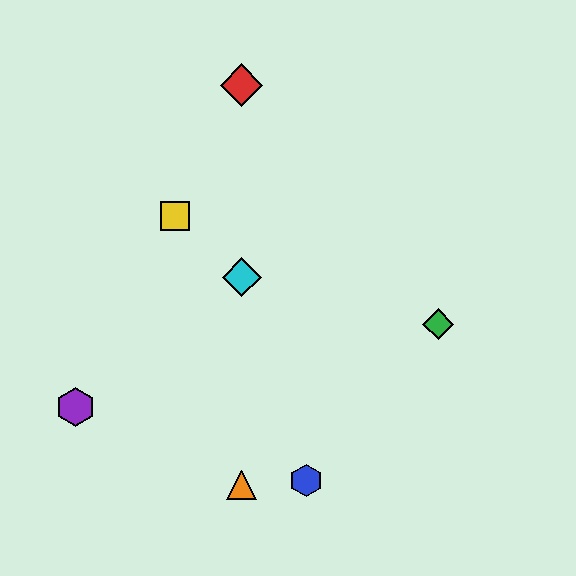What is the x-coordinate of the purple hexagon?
The purple hexagon is at x≈76.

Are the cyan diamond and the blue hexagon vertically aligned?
No, the cyan diamond is at x≈242 and the blue hexagon is at x≈306.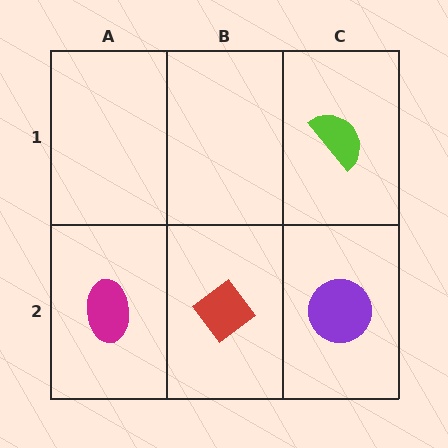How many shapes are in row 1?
1 shape.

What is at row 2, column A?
A magenta ellipse.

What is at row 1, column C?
A lime semicircle.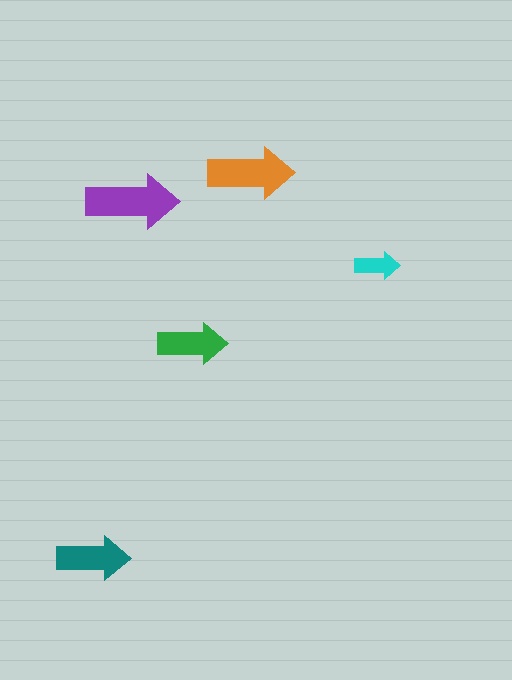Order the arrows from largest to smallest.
the purple one, the orange one, the teal one, the green one, the cyan one.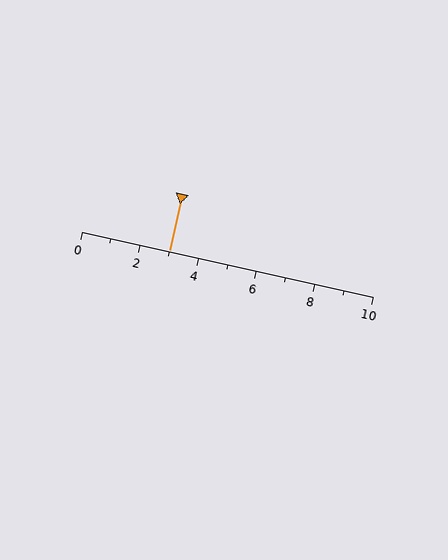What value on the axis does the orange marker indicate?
The marker indicates approximately 3.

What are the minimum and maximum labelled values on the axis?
The axis runs from 0 to 10.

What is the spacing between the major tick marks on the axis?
The major ticks are spaced 2 apart.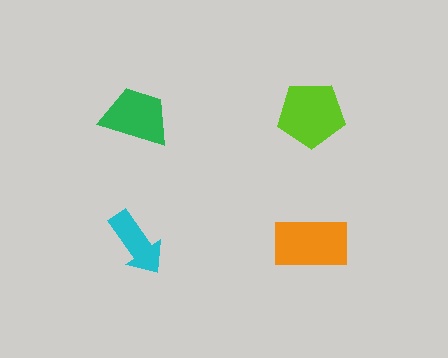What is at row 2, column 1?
A cyan arrow.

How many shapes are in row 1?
2 shapes.